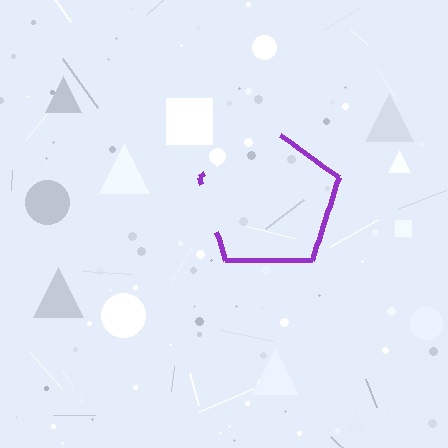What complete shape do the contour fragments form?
The contour fragments form a pentagon.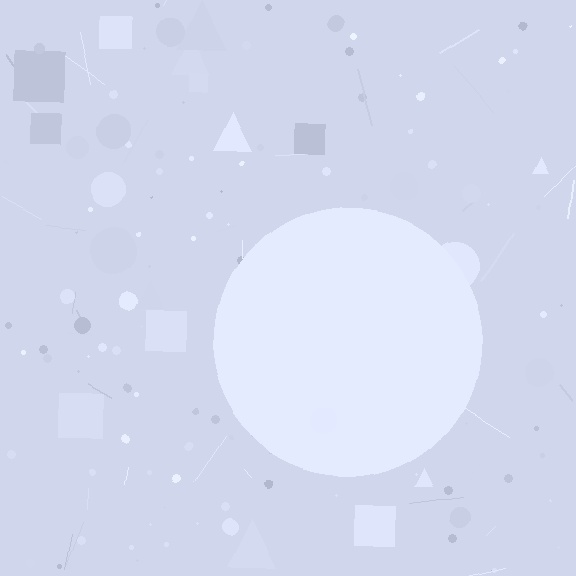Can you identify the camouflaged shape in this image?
The camouflaged shape is a circle.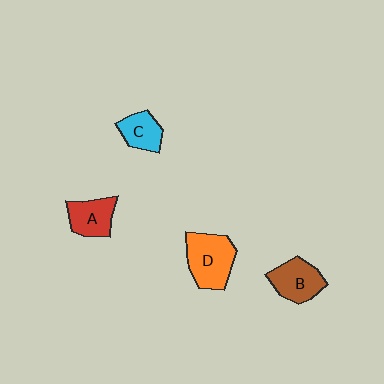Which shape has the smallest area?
Shape C (cyan).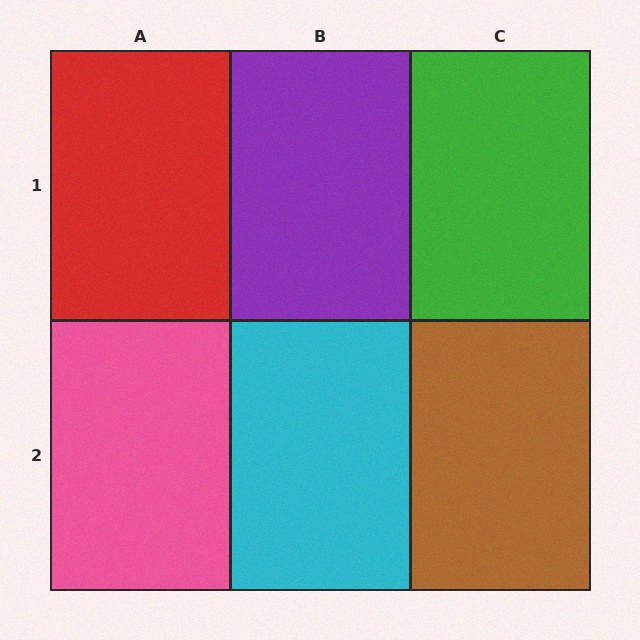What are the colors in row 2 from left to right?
Pink, cyan, brown.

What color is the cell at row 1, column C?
Green.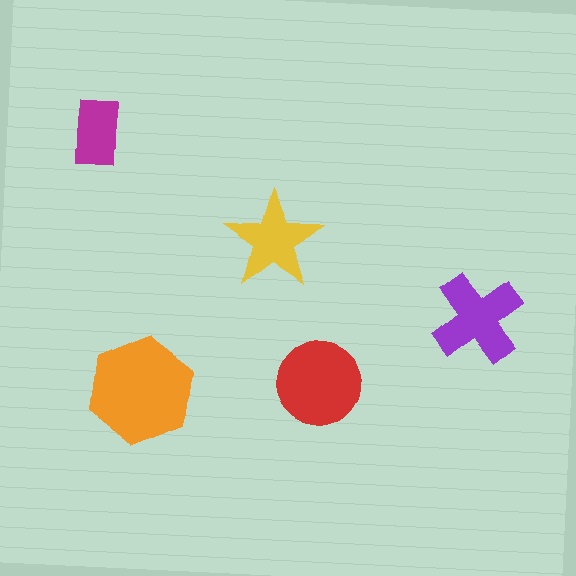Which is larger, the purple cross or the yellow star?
The purple cross.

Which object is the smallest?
The magenta rectangle.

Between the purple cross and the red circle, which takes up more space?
The red circle.